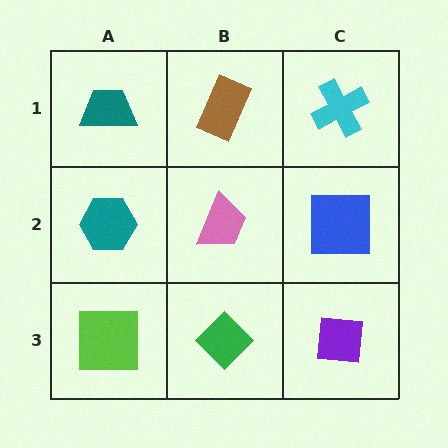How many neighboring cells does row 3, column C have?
2.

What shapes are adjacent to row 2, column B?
A brown rectangle (row 1, column B), a green diamond (row 3, column B), a teal hexagon (row 2, column A), a blue square (row 2, column C).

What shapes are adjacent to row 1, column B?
A pink trapezoid (row 2, column B), a teal trapezoid (row 1, column A), a cyan cross (row 1, column C).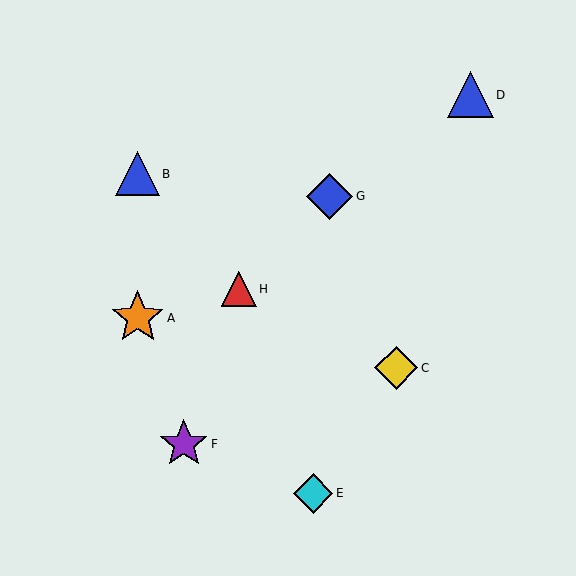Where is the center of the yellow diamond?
The center of the yellow diamond is at (396, 368).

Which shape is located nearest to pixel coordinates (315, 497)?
The cyan diamond (labeled E) at (313, 493) is nearest to that location.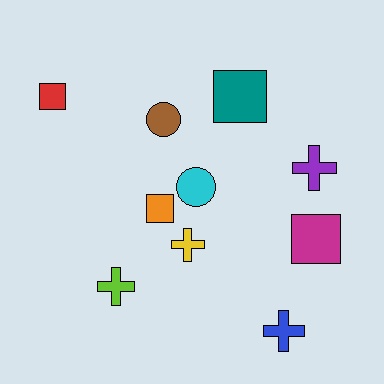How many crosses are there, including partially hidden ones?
There are 4 crosses.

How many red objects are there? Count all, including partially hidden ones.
There is 1 red object.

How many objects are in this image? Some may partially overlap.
There are 10 objects.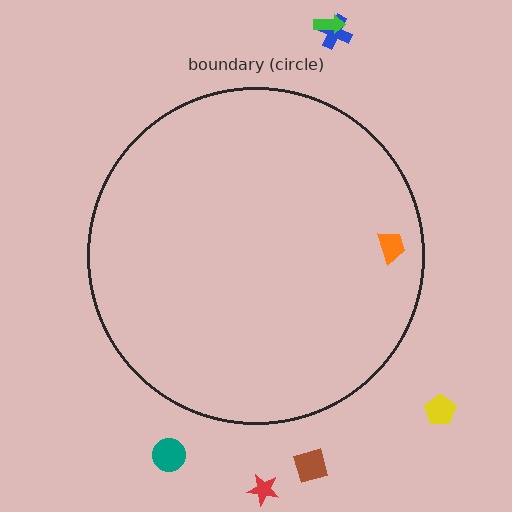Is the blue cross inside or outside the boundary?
Outside.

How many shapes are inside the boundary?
1 inside, 6 outside.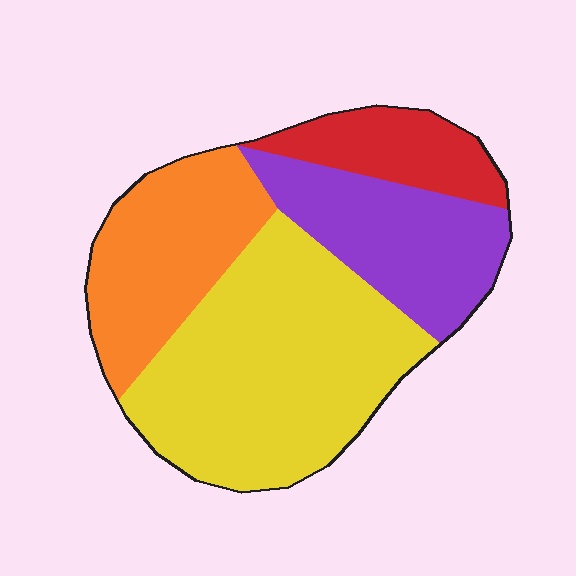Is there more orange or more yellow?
Yellow.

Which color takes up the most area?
Yellow, at roughly 45%.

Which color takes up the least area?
Red, at roughly 10%.